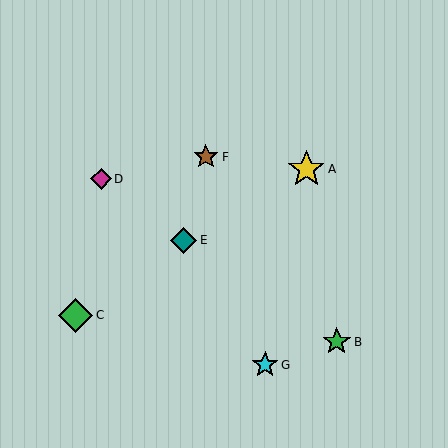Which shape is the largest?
The yellow star (labeled A) is the largest.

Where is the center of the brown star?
The center of the brown star is at (206, 157).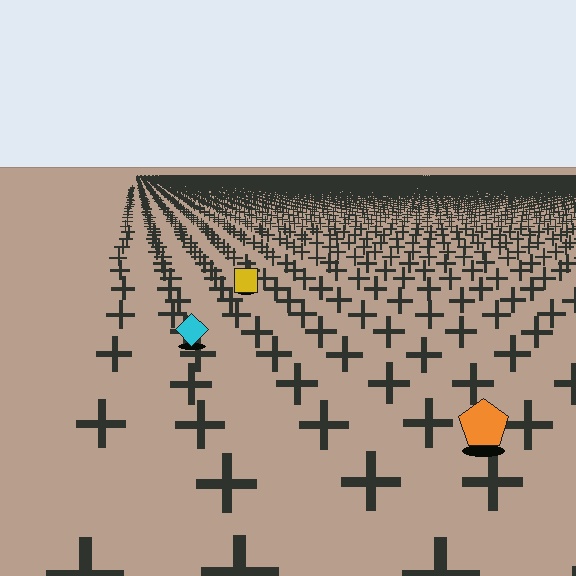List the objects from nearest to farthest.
From nearest to farthest: the orange pentagon, the cyan diamond, the yellow square.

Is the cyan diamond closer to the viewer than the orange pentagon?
No. The orange pentagon is closer — you can tell from the texture gradient: the ground texture is coarser near it.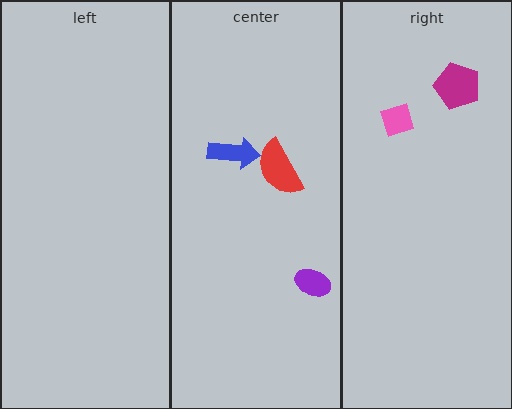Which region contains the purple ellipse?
The center region.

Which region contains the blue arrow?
The center region.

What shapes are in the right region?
The pink diamond, the magenta pentagon.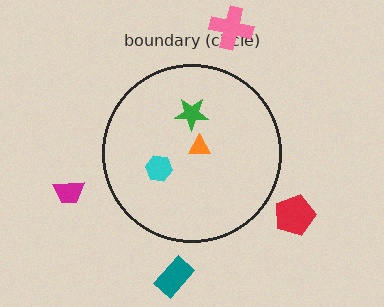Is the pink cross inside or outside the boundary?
Outside.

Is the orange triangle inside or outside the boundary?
Inside.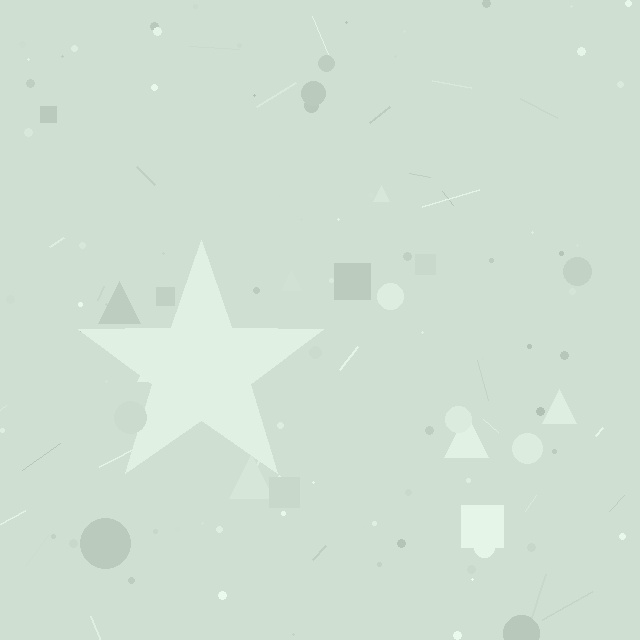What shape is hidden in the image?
A star is hidden in the image.